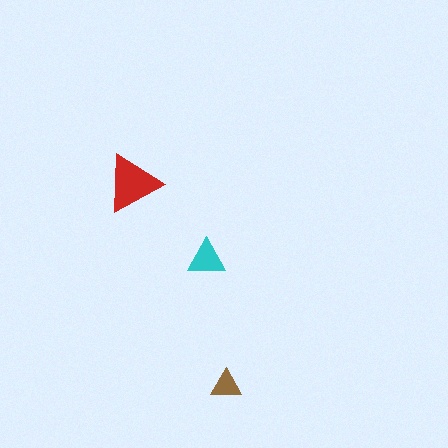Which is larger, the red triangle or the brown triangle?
The red one.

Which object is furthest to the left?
The red triangle is leftmost.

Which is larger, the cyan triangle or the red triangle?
The red one.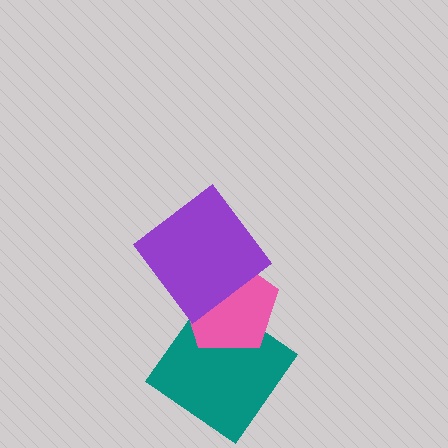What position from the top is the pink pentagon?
The pink pentagon is 2nd from the top.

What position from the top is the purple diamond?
The purple diamond is 1st from the top.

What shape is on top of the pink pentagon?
The purple diamond is on top of the pink pentagon.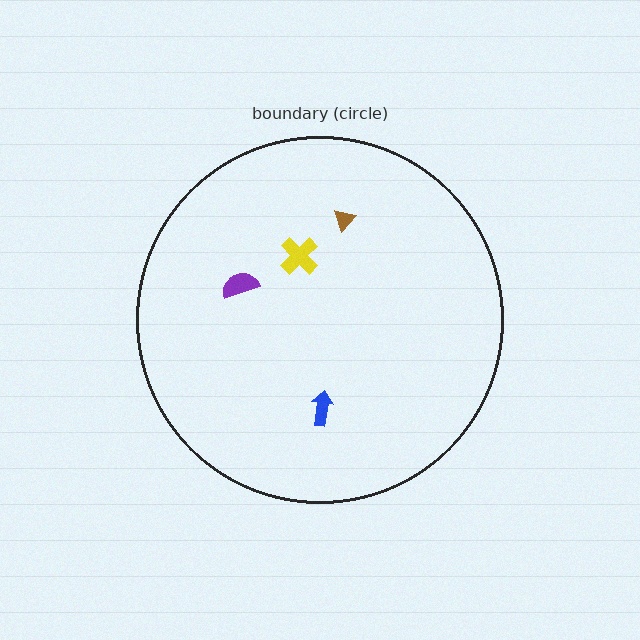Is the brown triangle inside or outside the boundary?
Inside.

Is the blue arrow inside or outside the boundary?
Inside.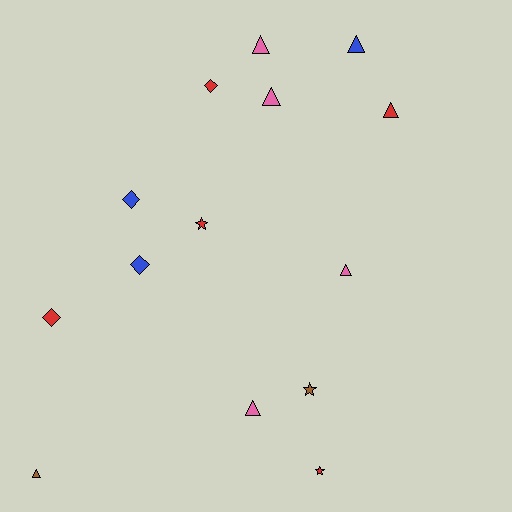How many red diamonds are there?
There are 2 red diamonds.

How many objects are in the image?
There are 14 objects.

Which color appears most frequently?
Red, with 5 objects.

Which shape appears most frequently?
Triangle, with 7 objects.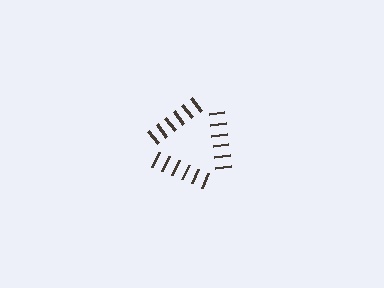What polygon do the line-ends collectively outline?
An illusory triangle — the line segments terminate on its edges but no continuous stroke is drawn.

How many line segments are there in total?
18 — 6 along each of the 3 edges.